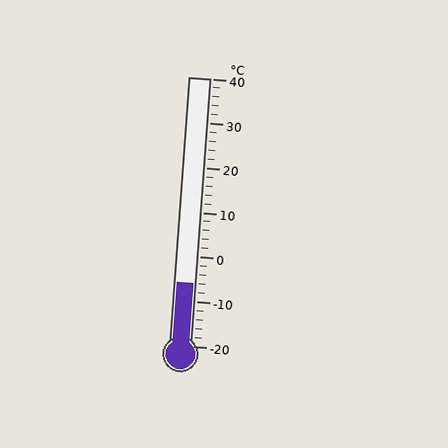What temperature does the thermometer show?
The thermometer shows approximately -6°C.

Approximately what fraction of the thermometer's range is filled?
The thermometer is filled to approximately 25% of its range.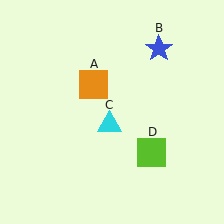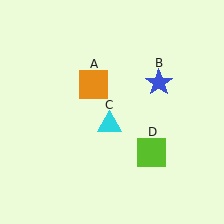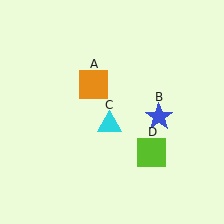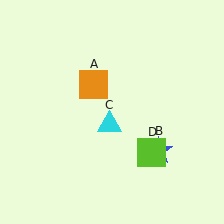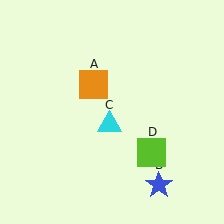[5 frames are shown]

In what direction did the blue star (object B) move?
The blue star (object B) moved down.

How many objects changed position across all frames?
1 object changed position: blue star (object B).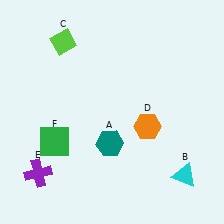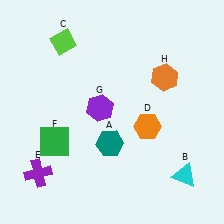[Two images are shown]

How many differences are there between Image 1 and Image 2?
There are 2 differences between the two images.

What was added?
A purple hexagon (G), an orange hexagon (H) were added in Image 2.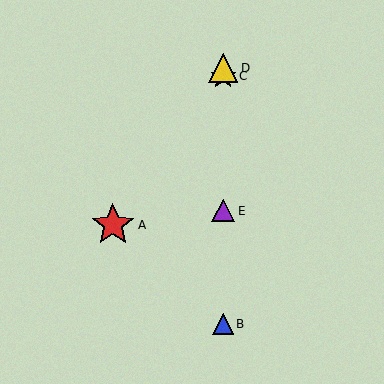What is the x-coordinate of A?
Object A is at x≈113.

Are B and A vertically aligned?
No, B is at x≈223 and A is at x≈113.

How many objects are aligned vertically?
4 objects (B, C, D, E) are aligned vertically.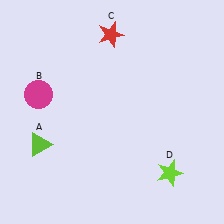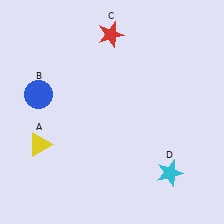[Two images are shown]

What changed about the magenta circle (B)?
In Image 1, B is magenta. In Image 2, it changed to blue.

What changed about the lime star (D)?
In Image 1, D is lime. In Image 2, it changed to cyan.